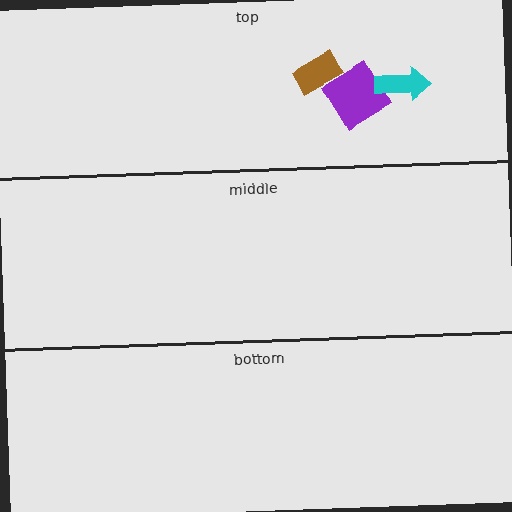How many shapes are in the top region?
3.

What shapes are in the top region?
The brown rectangle, the purple diamond, the cyan arrow.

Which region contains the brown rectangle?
The top region.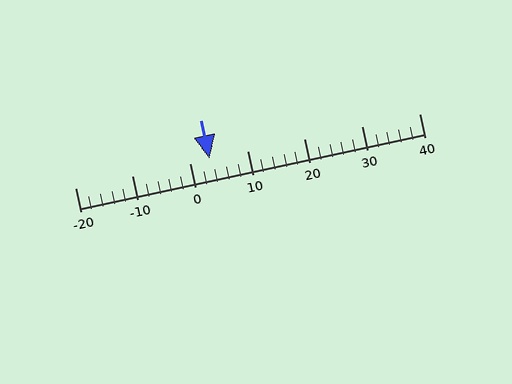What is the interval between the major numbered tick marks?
The major tick marks are spaced 10 units apart.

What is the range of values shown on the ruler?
The ruler shows values from -20 to 40.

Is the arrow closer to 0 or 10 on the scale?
The arrow is closer to 0.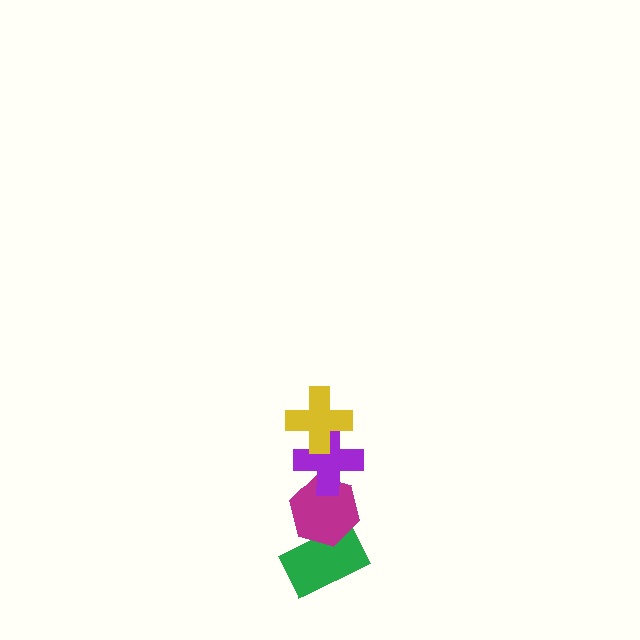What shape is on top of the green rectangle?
The magenta hexagon is on top of the green rectangle.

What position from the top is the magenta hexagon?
The magenta hexagon is 3rd from the top.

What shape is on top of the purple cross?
The yellow cross is on top of the purple cross.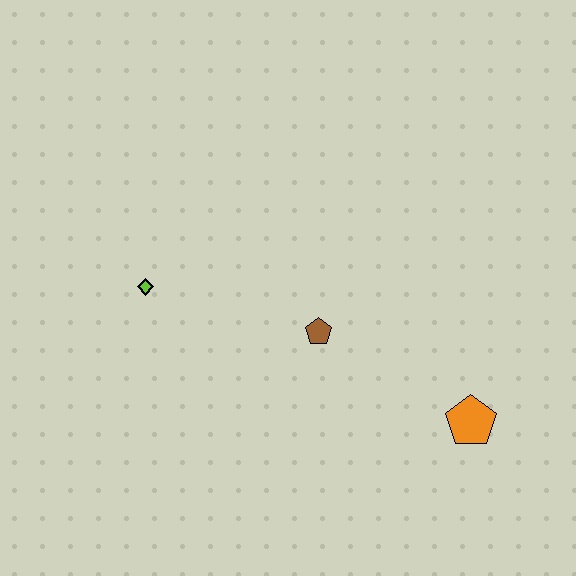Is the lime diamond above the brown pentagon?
Yes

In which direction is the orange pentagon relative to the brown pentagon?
The orange pentagon is to the right of the brown pentagon.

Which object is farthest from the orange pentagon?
The lime diamond is farthest from the orange pentagon.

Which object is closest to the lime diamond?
The brown pentagon is closest to the lime diamond.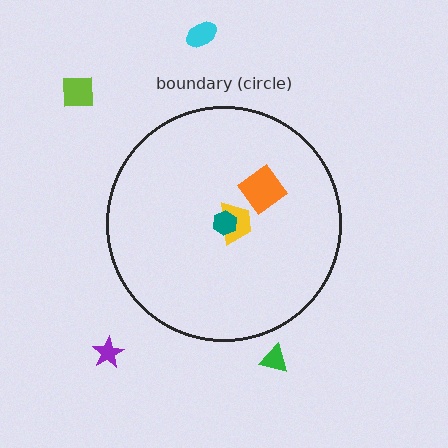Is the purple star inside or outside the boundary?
Outside.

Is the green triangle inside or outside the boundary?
Outside.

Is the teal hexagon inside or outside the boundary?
Inside.